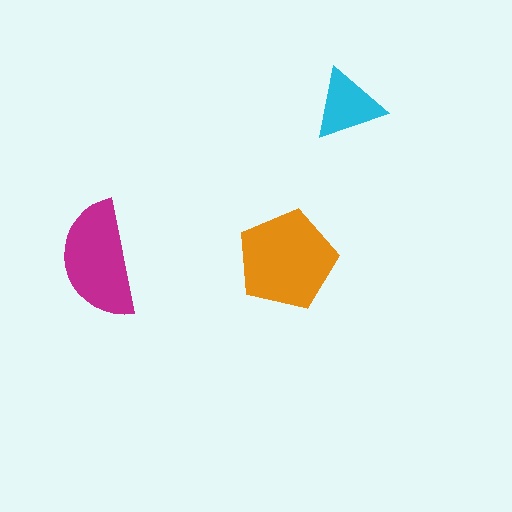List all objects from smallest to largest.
The cyan triangle, the magenta semicircle, the orange pentagon.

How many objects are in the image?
There are 3 objects in the image.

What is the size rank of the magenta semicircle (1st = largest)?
2nd.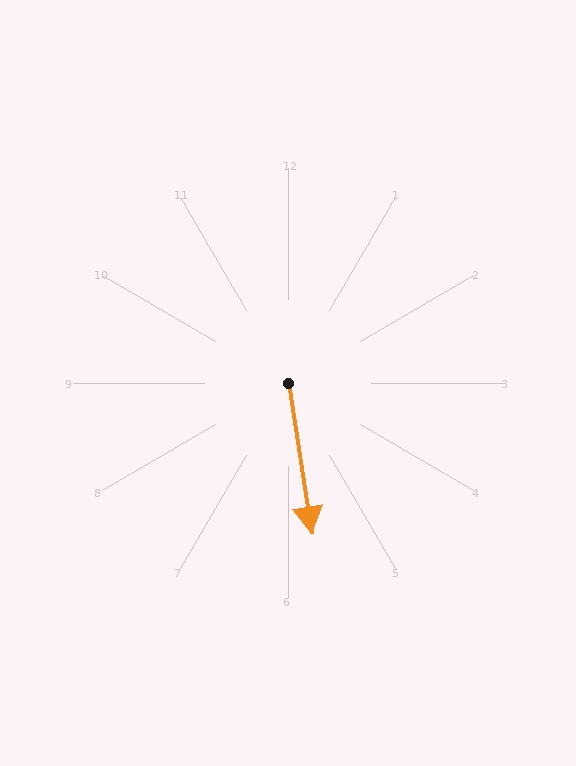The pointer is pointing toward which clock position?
Roughly 6 o'clock.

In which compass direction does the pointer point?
South.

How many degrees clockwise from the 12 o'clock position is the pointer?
Approximately 171 degrees.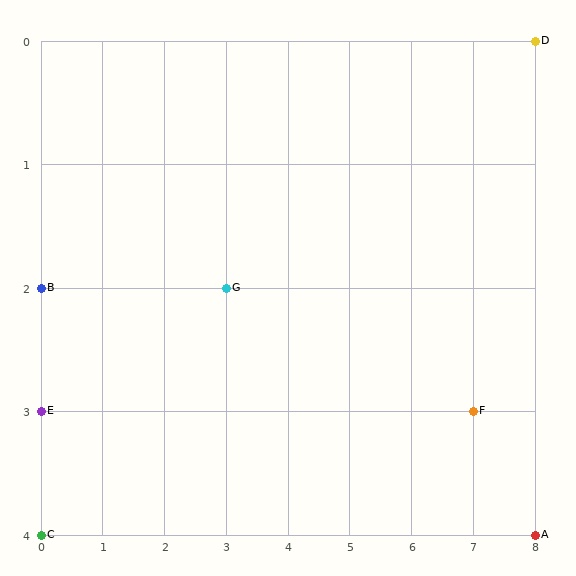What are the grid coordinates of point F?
Point F is at grid coordinates (7, 3).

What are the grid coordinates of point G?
Point G is at grid coordinates (3, 2).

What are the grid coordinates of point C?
Point C is at grid coordinates (0, 4).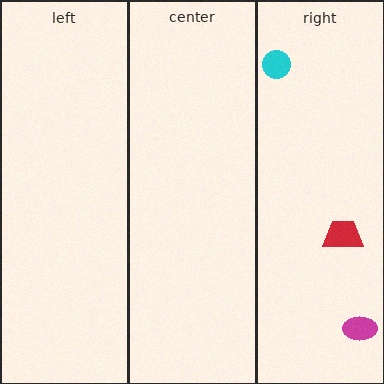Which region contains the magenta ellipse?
The right region.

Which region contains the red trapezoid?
The right region.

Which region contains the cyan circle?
The right region.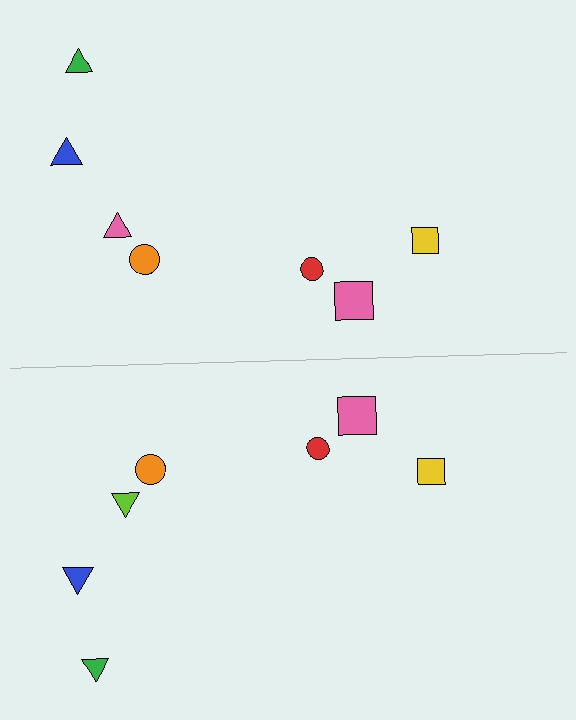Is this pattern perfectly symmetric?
No, the pattern is not perfectly symmetric. The lime triangle on the bottom side breaks the symmetry — its mirror counterpart is pink.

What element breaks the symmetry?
The lime triangle on the bottom side breaks the symmetry — its mirror counterpart is pink.